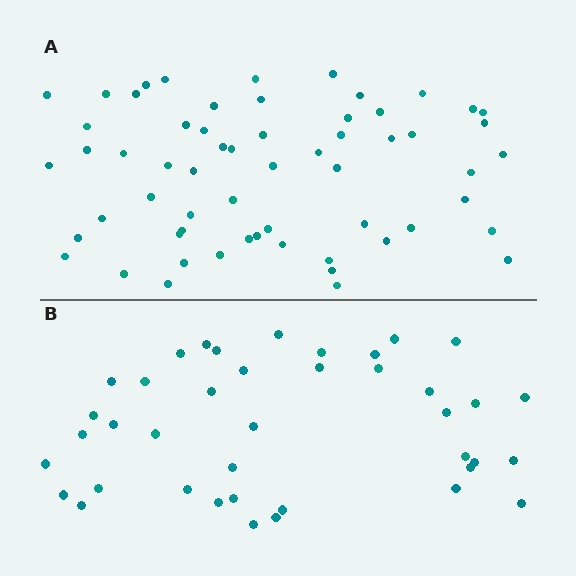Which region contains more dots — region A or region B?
Region A (the top region) has more dots.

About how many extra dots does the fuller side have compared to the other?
Region A has approximately 20 more dots than region B.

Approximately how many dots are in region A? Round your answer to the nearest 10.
About 60 dots.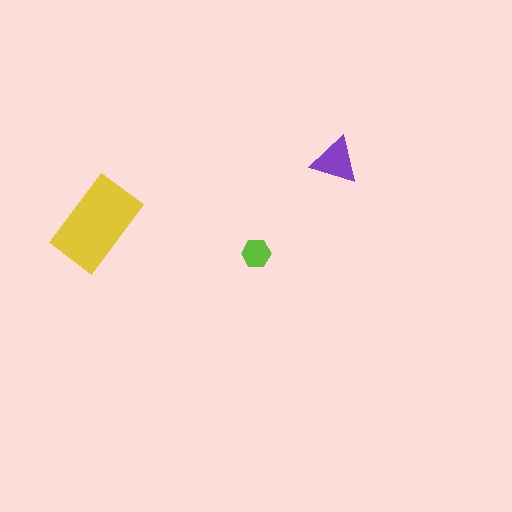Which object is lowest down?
The lime hexagon is bottommost.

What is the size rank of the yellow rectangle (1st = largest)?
1st.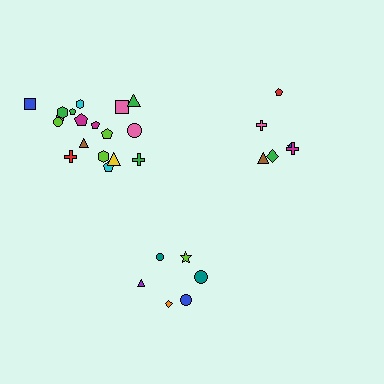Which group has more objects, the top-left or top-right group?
The top-left group.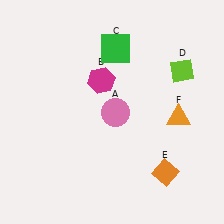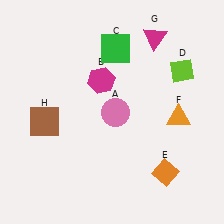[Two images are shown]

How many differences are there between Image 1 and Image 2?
There are 2 differences between the two images.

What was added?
A magenta triangle (G), a brown square (H) were added in Image 2.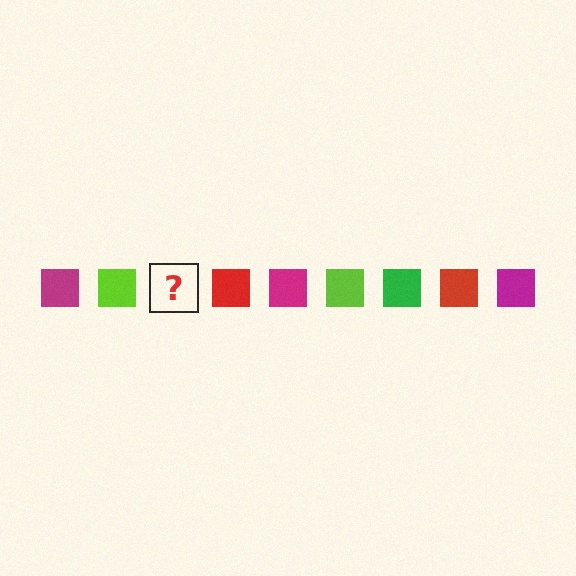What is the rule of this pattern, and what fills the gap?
The rule is that the pattern cycles through magenta, lime, green, red squares. The gap should be filled with a green square.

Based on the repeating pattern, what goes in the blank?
The blank should be a green square.